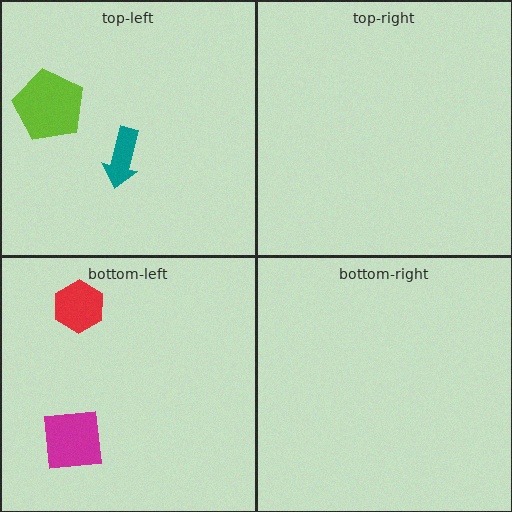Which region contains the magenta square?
The bottom-left region.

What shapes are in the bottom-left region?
The magenta square, the red hexagon.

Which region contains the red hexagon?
The bottom-left region.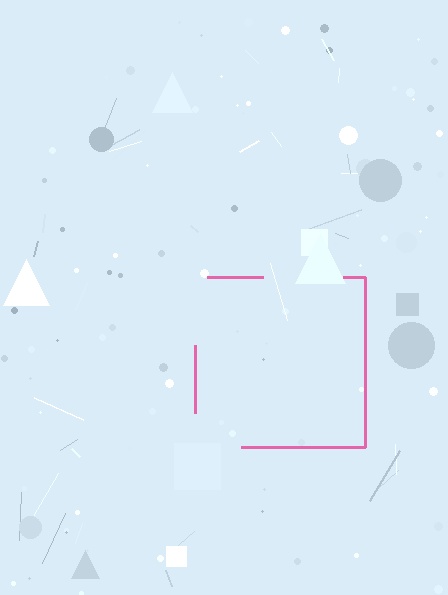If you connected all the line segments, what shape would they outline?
They would outline a square.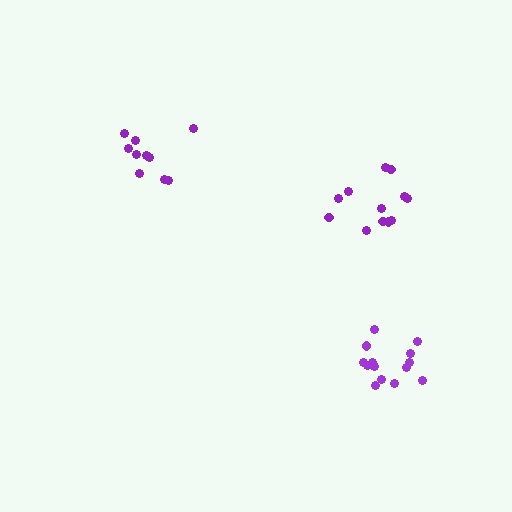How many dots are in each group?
Group 1: 12 dots, Group 2: 10 dots, Group 3: 14 dots (36 total).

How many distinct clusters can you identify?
There are 3 distinct clusters.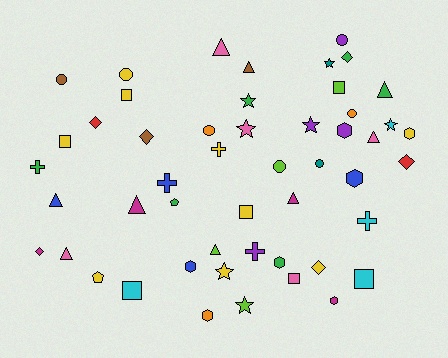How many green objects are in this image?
There are 6 green objects.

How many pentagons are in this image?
There are 2 pentagons.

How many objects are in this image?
There are 50 objects.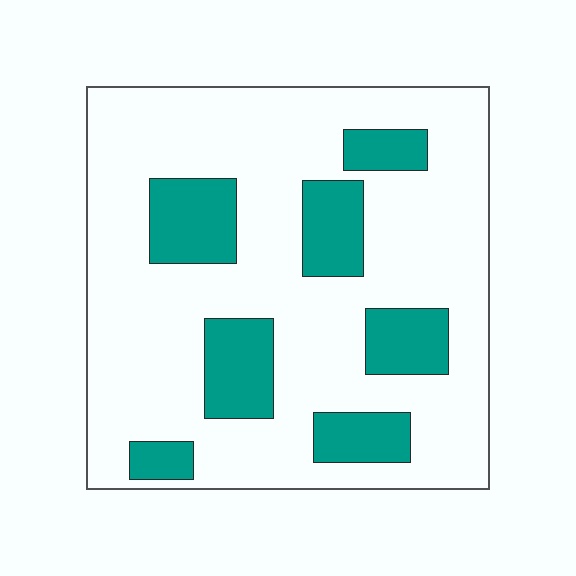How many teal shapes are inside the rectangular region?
7.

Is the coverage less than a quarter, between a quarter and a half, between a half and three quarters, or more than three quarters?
Less than a quarter.